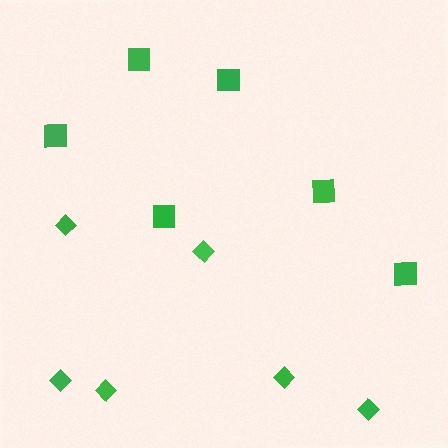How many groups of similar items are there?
There are 2 groups: one group of diamonds (6) and one group of squares (6).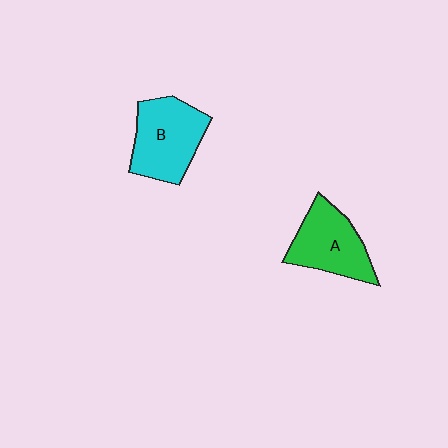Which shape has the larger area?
Shape B (cyan).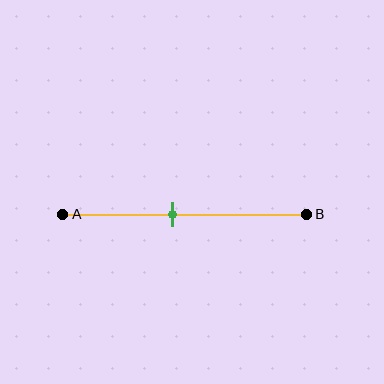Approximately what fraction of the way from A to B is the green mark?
The green mark is approximately 45% of the way from A to B.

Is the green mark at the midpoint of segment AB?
No, the mark is at about 45% from A, not at the 50% midpoint.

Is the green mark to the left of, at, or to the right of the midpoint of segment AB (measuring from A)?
The green mark is to the left of the midpoint of segment AB.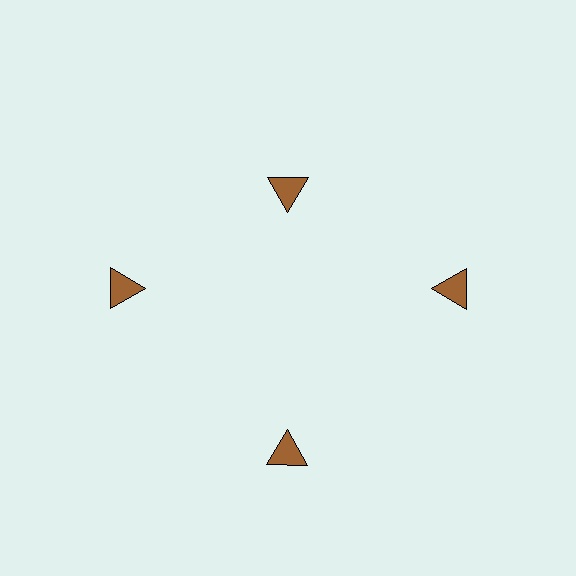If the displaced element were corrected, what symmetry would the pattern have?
It would have 4-fold rotational symmetry — the pattern would map onto itself every 90 degrees.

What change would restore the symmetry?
The symmetry would be restored by moving it outward, back onto the ring so that all 4 triangles sit at equal angles and equal distance from the center.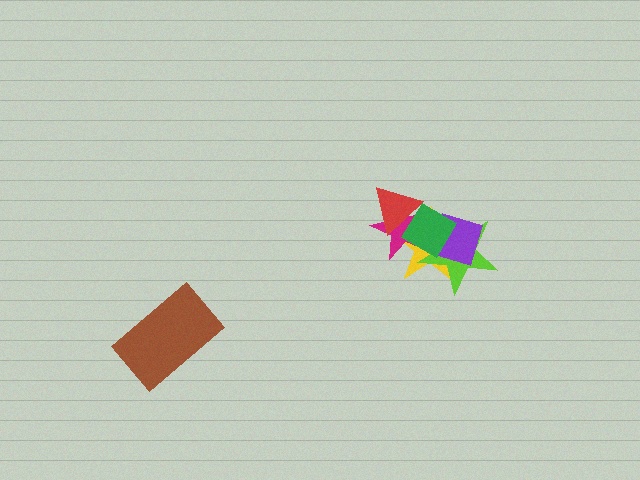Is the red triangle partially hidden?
Yes, it is partially covered by another shape.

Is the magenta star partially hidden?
Yes, it is partially covered by another shape.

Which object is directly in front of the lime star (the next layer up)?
The magenta star is directly in front of the lime star.